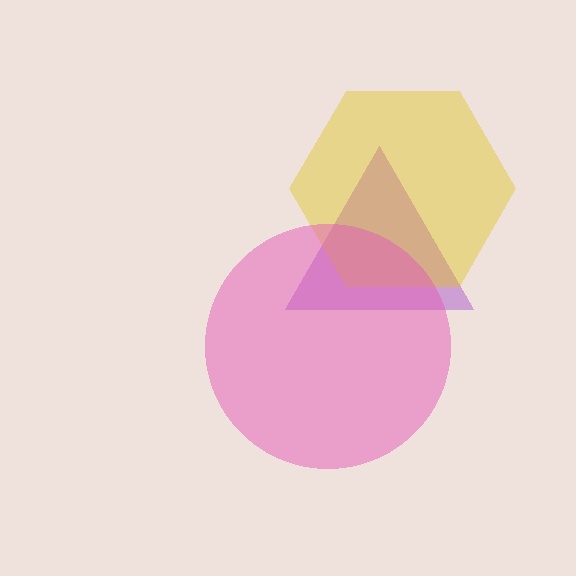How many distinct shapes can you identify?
There are 3 distinct shapes: a purple triangle, a yellow hexagon, a pink circle.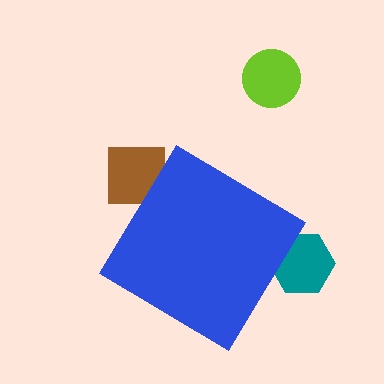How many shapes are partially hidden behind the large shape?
2 shapes are partially hidden.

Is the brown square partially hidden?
Yes, the brown square is partially hidden behind the blue diamond.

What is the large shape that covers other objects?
A blue diamond.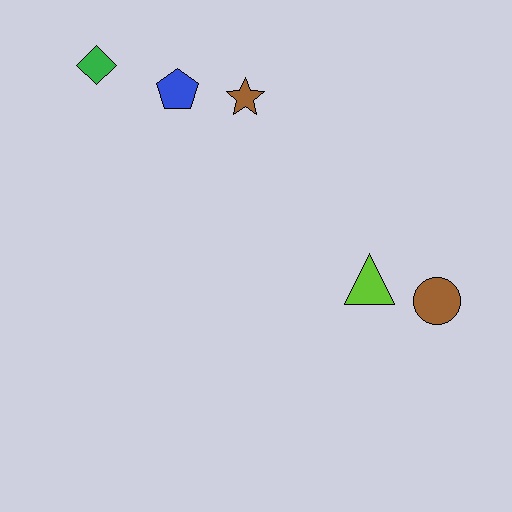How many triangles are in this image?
There is 1 triangle.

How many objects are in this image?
There are 5 objects.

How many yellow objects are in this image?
There are no yellow objects.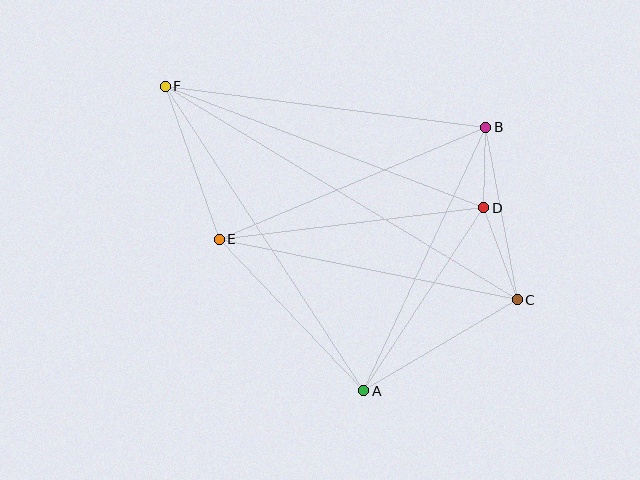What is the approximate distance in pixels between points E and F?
The distance between E and F is approximately 162 pixels.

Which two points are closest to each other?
Points B and D are closest to each other.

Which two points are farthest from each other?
Points C and F are farthest from each other.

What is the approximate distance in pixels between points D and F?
The distance between D and F is approximately 341 pixels.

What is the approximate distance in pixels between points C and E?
The distance between C and E is approximately 304 pixels.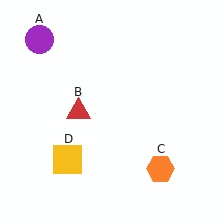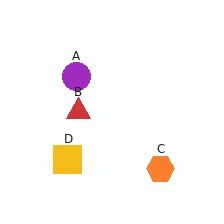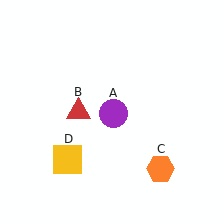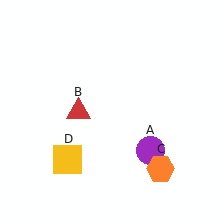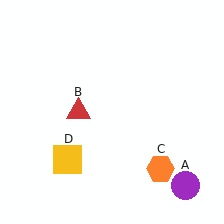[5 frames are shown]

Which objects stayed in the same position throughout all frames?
Red triangle (object B) and orange hexagon (object C) and yellow square (object D) remained stationary.